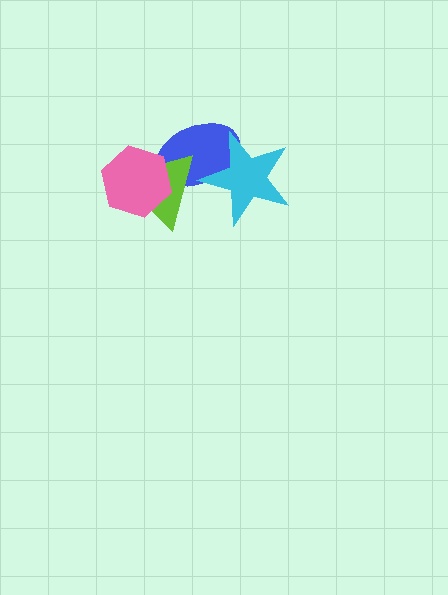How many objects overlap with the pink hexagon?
2 objects overlap with the pink hexagon.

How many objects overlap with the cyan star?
1 object overlaps with the cyan star.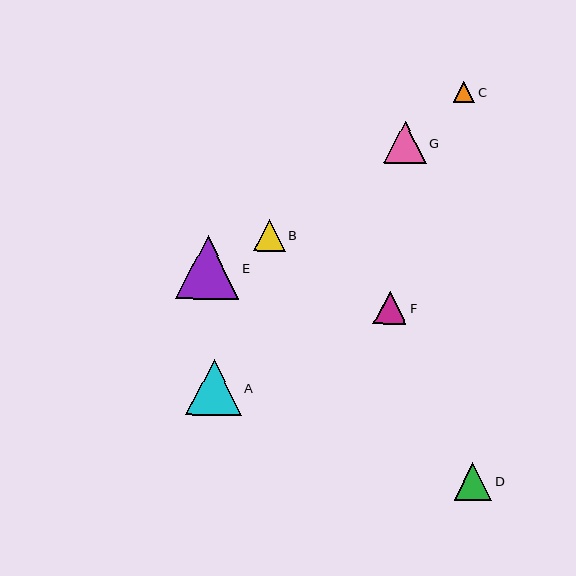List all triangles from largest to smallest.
From largest to smallest: E, A, G, D, F, B, C.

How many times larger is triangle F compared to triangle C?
Triangle F is approximately 1.6 times the size of triangle C.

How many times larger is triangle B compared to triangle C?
Triangle B is approximately 1.5 times the size of triangle C.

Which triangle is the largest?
Triangle E is the largest with a size of approximately 64 pixels.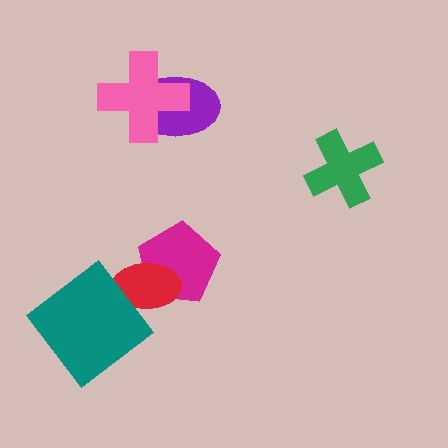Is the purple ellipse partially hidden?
Yes, it is partially covered by another shape.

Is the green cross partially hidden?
No, no other shape covers it.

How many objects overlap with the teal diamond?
1 object overlaps with the teal diamond.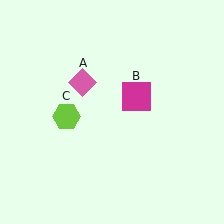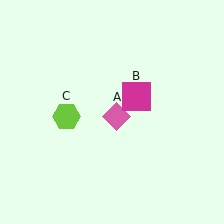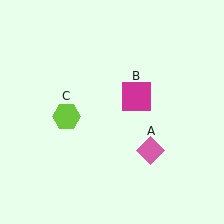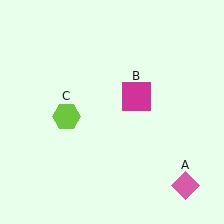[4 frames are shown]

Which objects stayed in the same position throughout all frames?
Magenta square (object B) and lime hexagon (object C) remained stationary.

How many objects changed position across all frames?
1 object changed position: pink diamond (object A).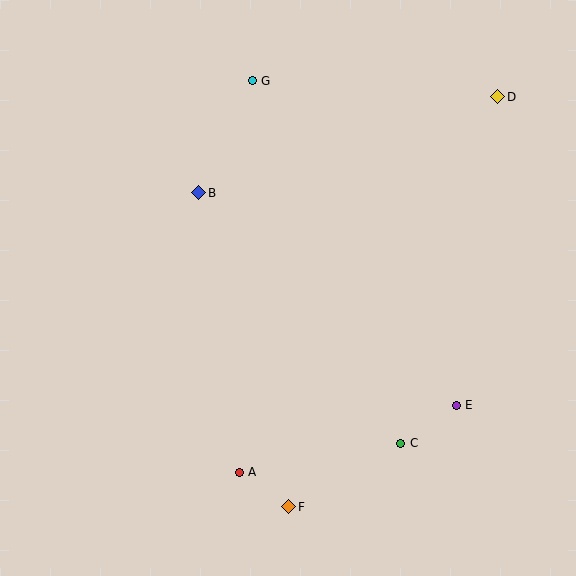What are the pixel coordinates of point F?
Point F is at (289, 507).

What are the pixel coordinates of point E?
Point E is at (456, 405).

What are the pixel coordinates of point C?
Point C is at (401, 443).